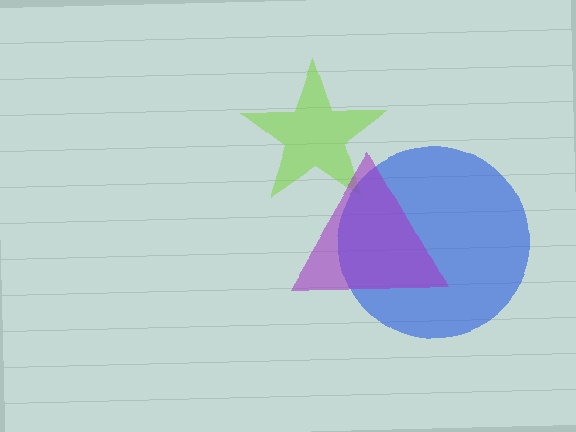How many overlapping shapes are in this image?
There are 3 overlapping shapes in the image.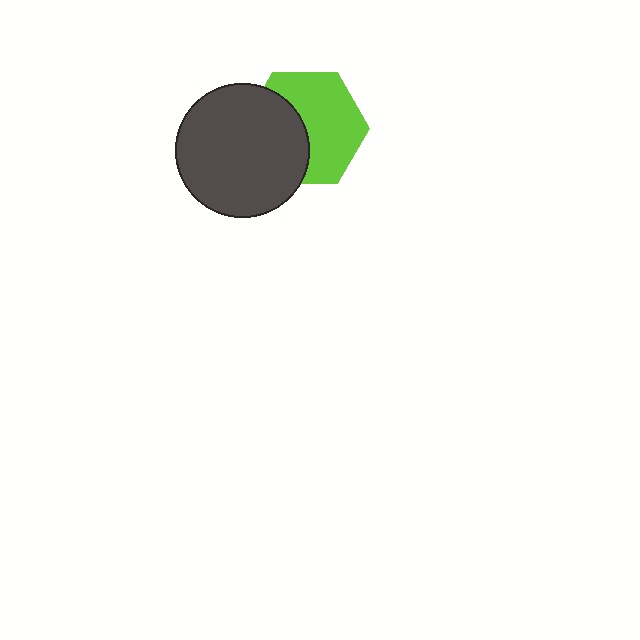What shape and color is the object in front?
The object in front is a dark gray circle.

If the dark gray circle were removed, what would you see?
You would see the complete lime hexagon.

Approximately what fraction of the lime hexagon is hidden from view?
Roughly 41% of the lime hexagon is hidden behind the dark gray circle.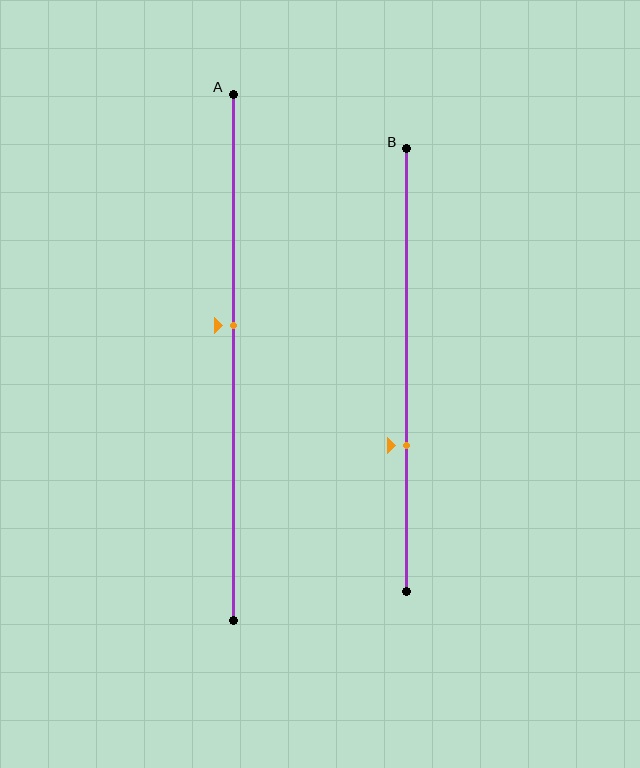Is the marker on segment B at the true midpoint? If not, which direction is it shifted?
No, the marker on segment B is shifted downward by about 17% of the segment length.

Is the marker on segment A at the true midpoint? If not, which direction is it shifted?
No, the marker on segment A is shifted upward by about 6% of the segment length.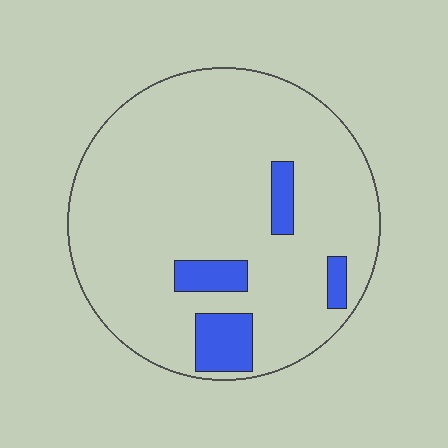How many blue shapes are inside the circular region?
4.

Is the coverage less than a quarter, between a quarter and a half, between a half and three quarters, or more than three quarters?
Less than a quarter.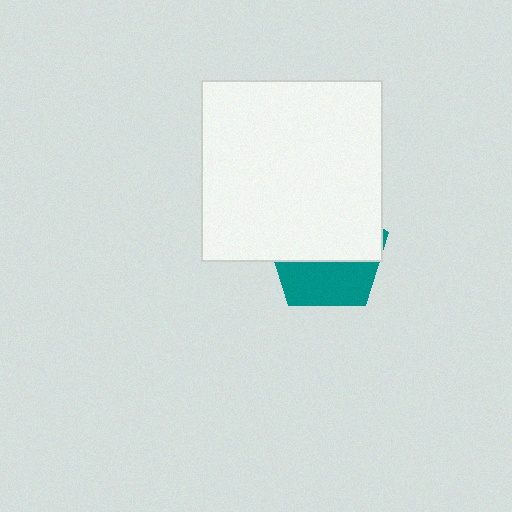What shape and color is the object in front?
The object in front is a white square.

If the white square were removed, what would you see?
You would see the complete teal pentagon.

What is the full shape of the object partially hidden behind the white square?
The partially hidden object is a teal pentagon.